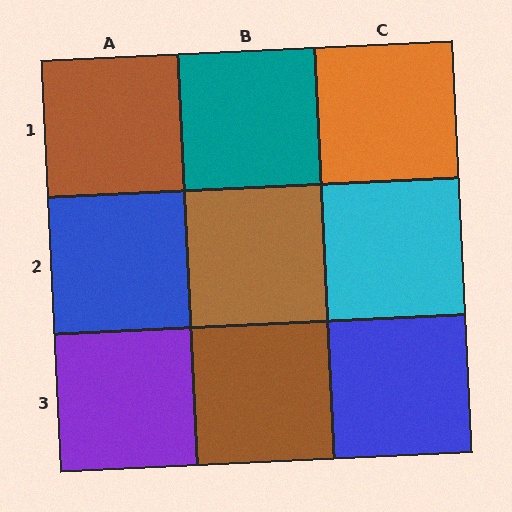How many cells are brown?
3 cells are brown.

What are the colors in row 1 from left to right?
Brown, teal, orange.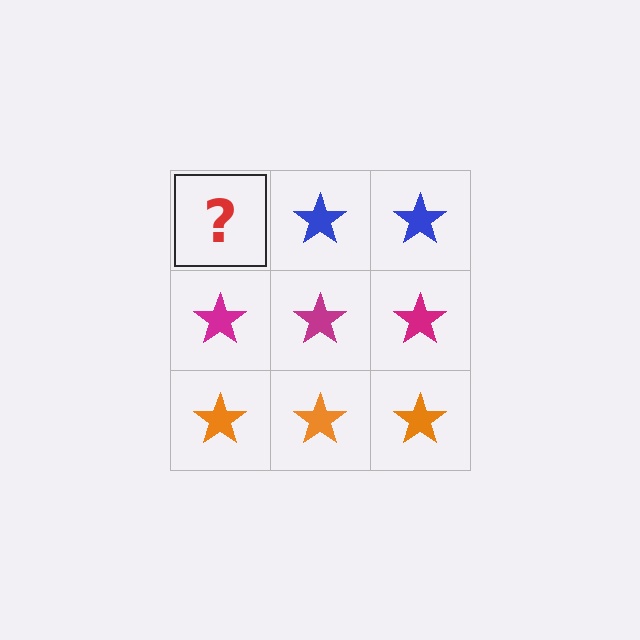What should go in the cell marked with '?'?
The missing cell should contain a blue star.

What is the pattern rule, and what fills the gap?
The rule is that each row has a consistent color. The gap should be filled with a blue star.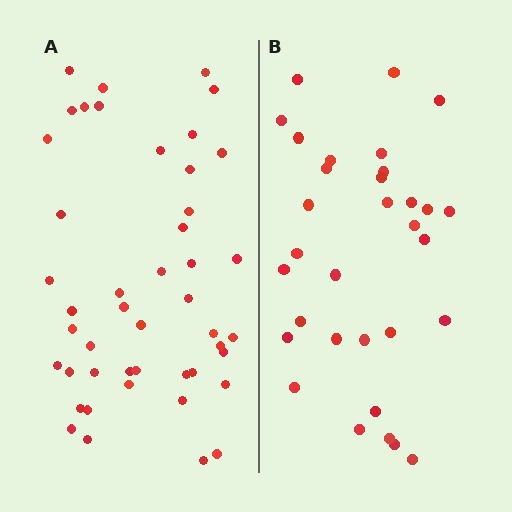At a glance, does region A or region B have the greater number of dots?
Region A (the left region) has more dots.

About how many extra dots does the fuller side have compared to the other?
Region A has approximately 15 more dots than region B.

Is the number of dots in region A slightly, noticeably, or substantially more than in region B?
Region A has noticeably more, but not dramatically so. The ratio is roughly 1.4 to 1.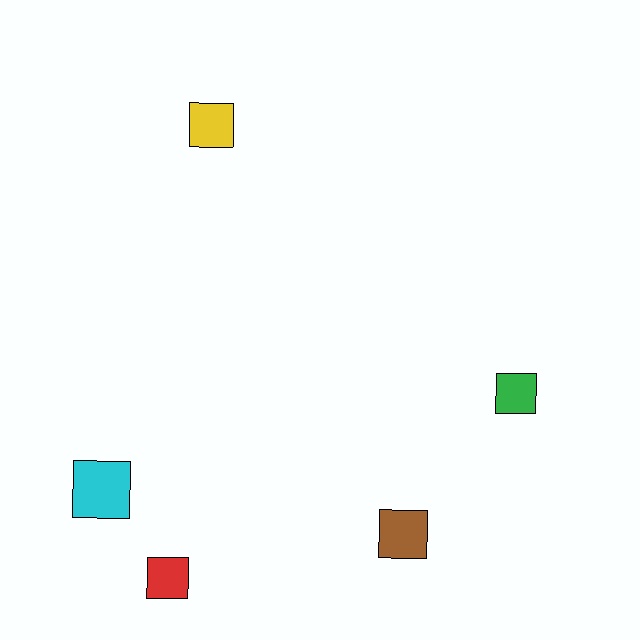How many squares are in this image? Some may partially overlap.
There are 5 squares.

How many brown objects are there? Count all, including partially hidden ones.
There is 1 brown object.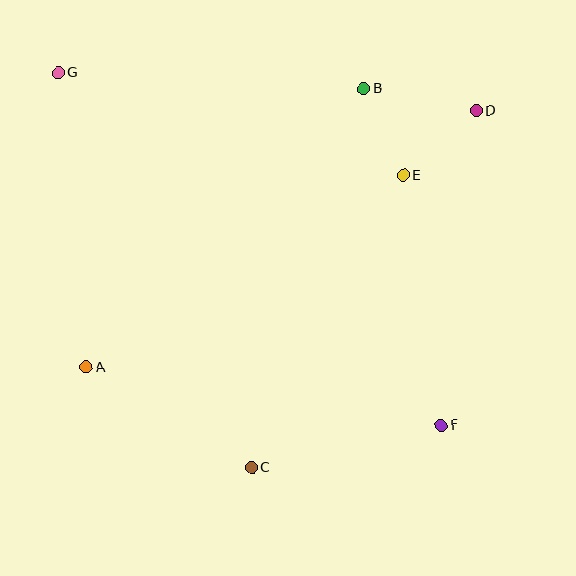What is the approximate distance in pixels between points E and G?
The distance between E and G is approximately 360 pixels.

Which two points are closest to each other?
Points B and E are closest to each other.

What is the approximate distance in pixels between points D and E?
The distance between D and E is approximately 98 pixels.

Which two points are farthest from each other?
Points F and G are farthest from each other.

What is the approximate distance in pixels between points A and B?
The distance between A and B is approximately 394 pixels.